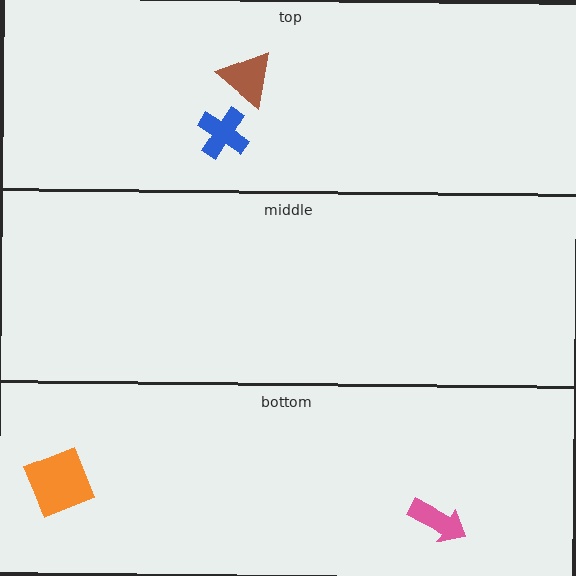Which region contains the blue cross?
The top region.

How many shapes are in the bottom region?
2.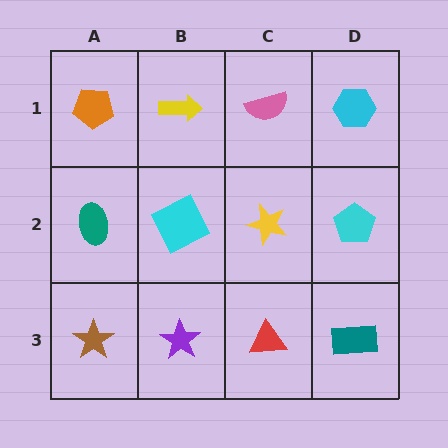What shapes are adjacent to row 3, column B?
A cyan square (row 2, column B), a brown star (row 3, column A), a red triangle (row 3, column C).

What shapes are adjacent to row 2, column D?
A cyan hexagon (row 1, column D), a teal rectangle (row 3, column D), a yellow star (row 2, column C).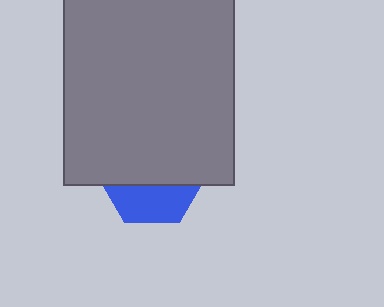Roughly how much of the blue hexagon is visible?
A small part of it is visible (roughly 36%).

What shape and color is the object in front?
The object in front is a gray rectangle.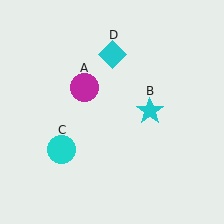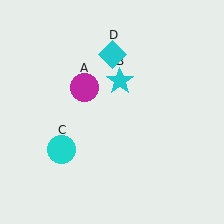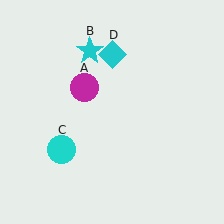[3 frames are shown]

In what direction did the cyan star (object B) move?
The cyan star (object B) moved up and to the left.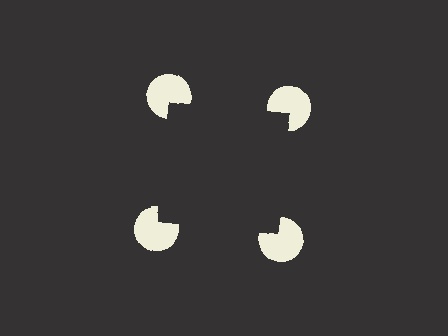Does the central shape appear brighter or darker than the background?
It typically appears slightly darker than the background, even though no actual brightness change is drawn.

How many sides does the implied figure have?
4 sides.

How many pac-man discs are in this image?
There are 4 — one at each vertex of the illusory square.